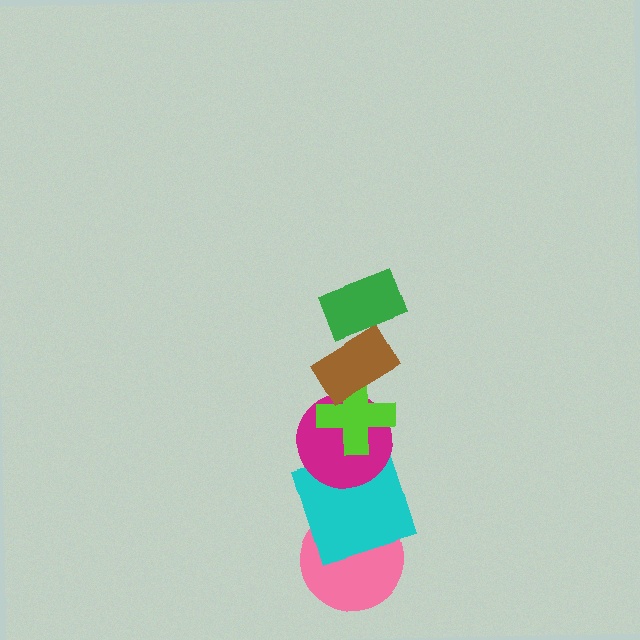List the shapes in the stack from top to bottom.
From top to bottom: the green rectangle, the brown rectangle, the lime cross, the magenta circle, the cyan square, the pink circle.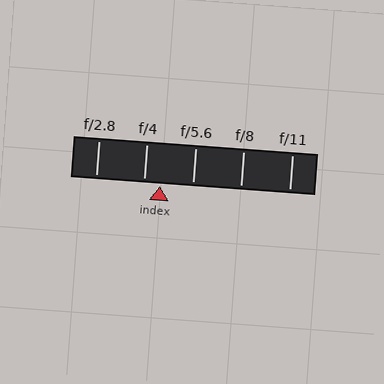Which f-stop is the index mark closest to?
The index mark is closest to f/4.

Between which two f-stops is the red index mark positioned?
The index mark is between f/4 and f/5.6.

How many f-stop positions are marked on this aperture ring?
There are 5 f-stop positions marked.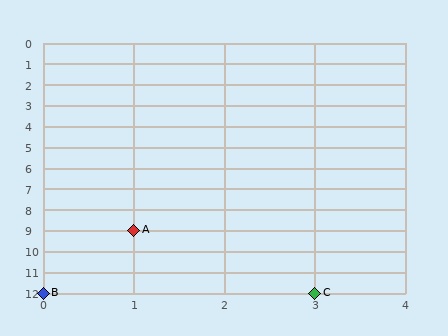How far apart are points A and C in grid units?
Points A and C are 2 columns and 3 rows apart (about 3.6 grid units diagonally).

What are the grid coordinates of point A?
Point A is at grid coordinates (1, 9).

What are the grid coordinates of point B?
Point B is at grid coordinates (0, 12).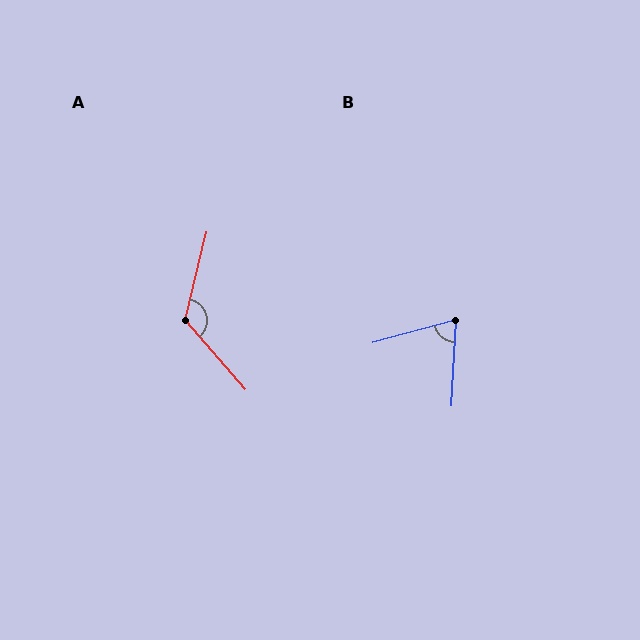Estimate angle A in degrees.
Approximately 125 degrees.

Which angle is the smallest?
B, at approximately 71 degrees.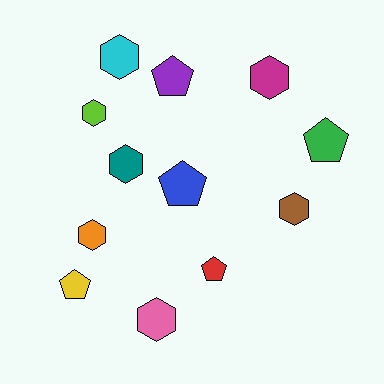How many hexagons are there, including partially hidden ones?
There are 7 hexagons.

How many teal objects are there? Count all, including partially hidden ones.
There is 1 teal object.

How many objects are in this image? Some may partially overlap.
There are 12 objects.